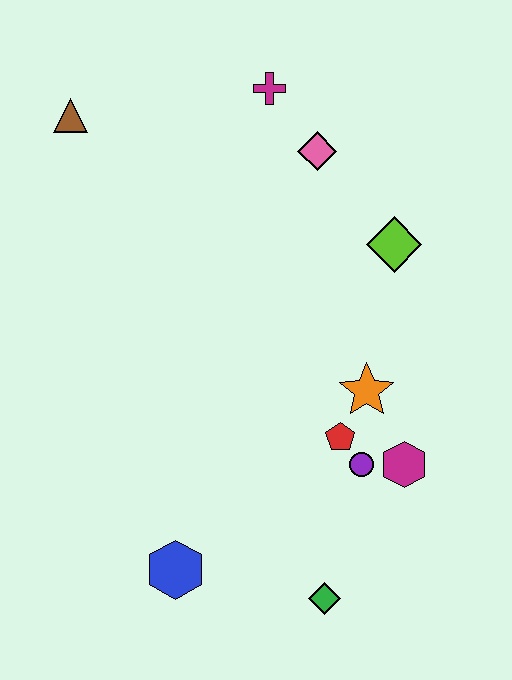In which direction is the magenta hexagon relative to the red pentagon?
The magenta hexagon is to the right of the red pentagon.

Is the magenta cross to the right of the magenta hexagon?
No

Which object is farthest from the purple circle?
The brown triangle is farthest from the purple circle.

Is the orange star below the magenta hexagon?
No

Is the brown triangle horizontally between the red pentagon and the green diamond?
No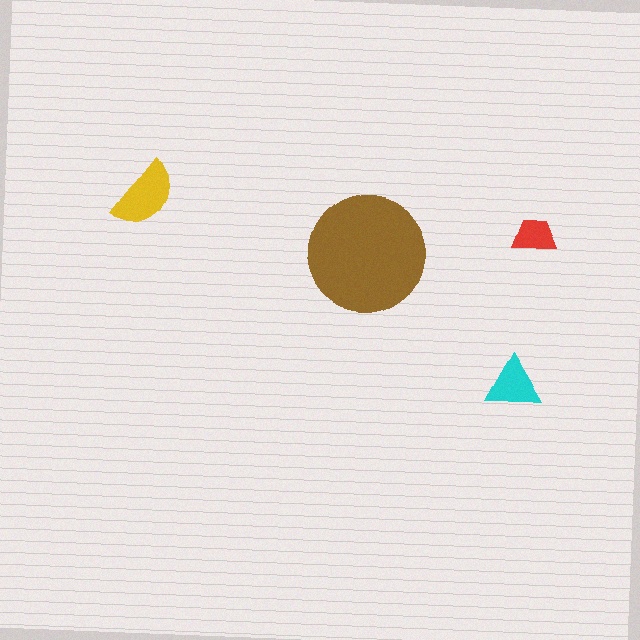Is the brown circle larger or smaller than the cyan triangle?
Larger.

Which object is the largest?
The brown circle.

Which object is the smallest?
The red trapezoid.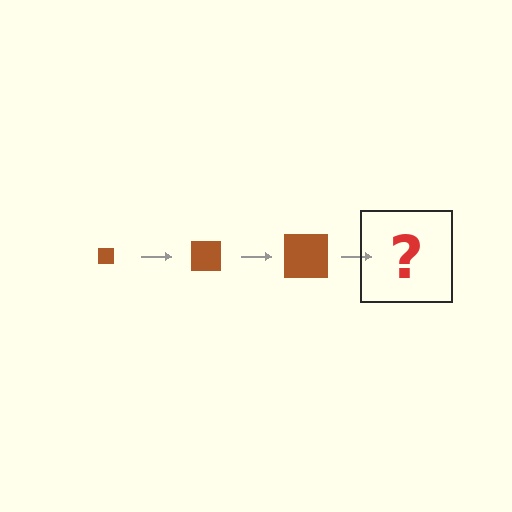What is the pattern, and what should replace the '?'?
The pattern is that the square gets progressively larger each step. The '?' should be a brown square, larger than the previous one.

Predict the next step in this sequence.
The next step is a brown square, larger than the previous one.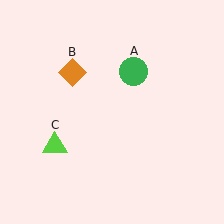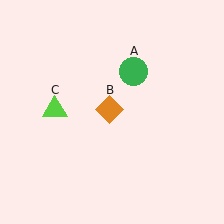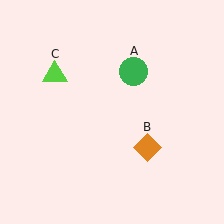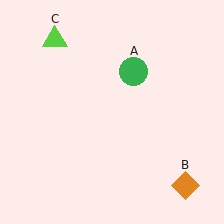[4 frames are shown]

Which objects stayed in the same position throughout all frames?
Green circle (object A) remained stationary.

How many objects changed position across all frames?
2 objects changed position: orange diamond (object B), lime triangle (object C).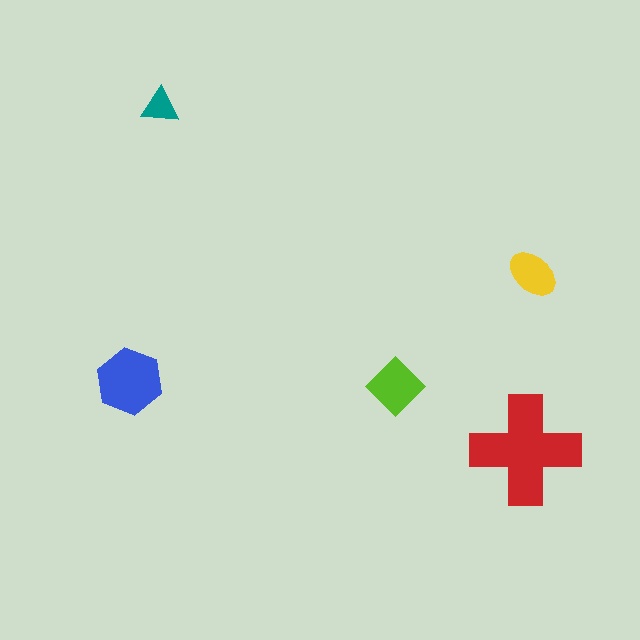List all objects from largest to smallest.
The red cross, the blue hexagon, the lime diamond, the yellow ellipse, the teal triangle.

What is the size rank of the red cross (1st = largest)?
1st.